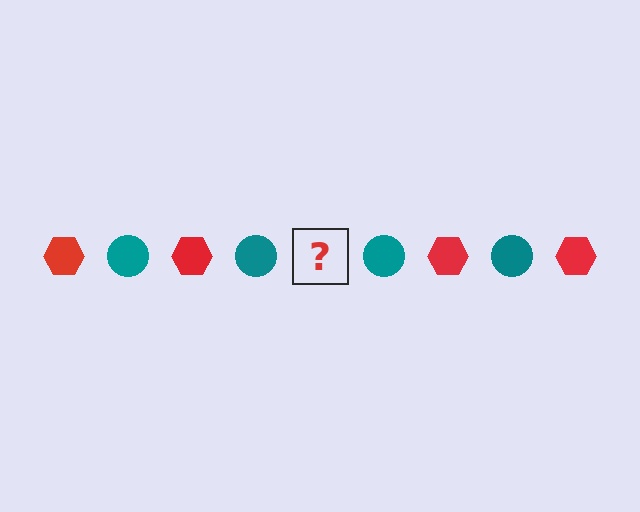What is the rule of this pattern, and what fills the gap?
The rule is that the pattern alternates between red hexagon and teal circle. The gap should be filled with a red hexagon.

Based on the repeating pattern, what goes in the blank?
The blank should be a red hexagon.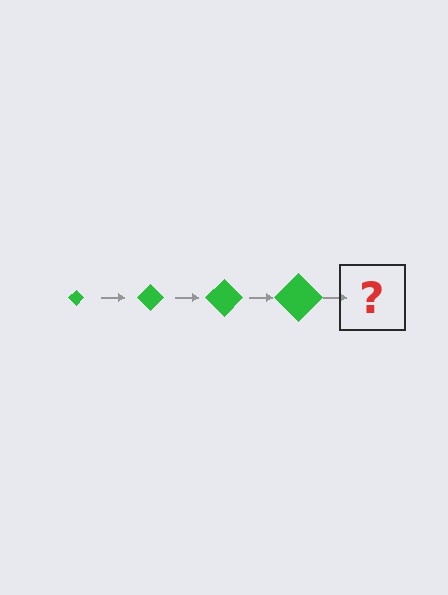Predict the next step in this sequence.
The next step is a green diamond, larger than the previous one.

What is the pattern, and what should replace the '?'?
The pattern is that the diamond gets progressively larger each step. The '?' should be a green diamond, larger than the previous one.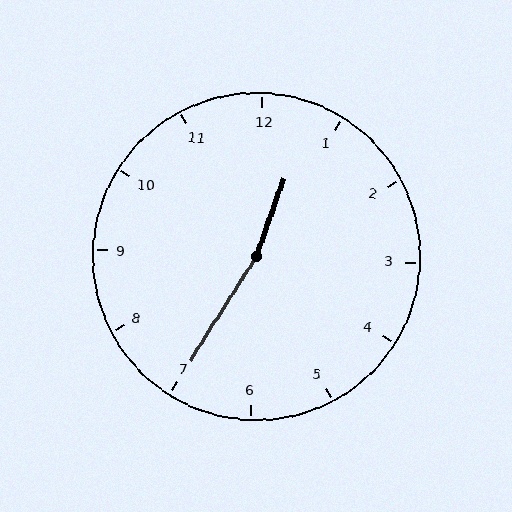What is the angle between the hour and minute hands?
Approximately 168 degrees.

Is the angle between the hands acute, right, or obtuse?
It is obtuse.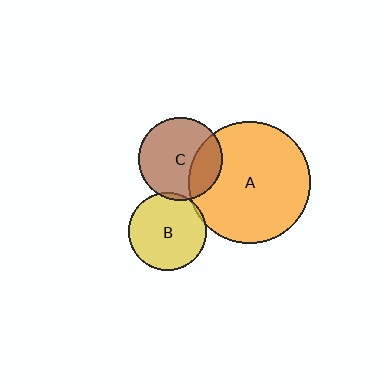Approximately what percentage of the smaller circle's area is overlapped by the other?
Approximately 5%.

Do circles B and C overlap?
Yes.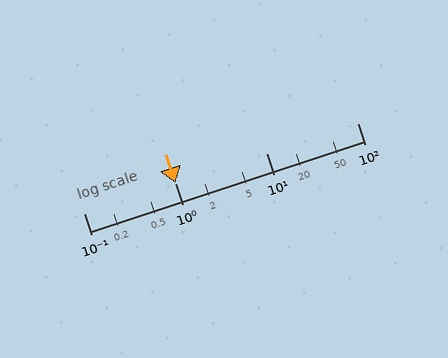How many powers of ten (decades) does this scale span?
The scale spans 3 decades, from 0.1 to 100.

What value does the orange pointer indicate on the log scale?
The pointer indicates approximately 1.